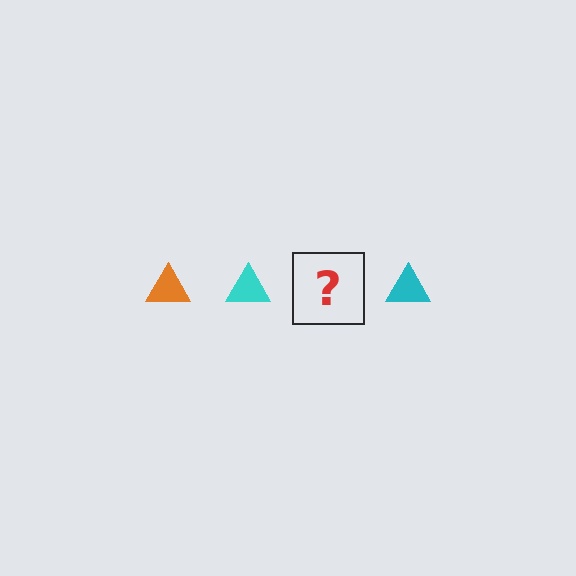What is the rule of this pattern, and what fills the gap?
The rule is that the pattern cycles through orange, cyan triangles. The gap should be filled with an orange triangle.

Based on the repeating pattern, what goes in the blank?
The blank should be an orange triangle.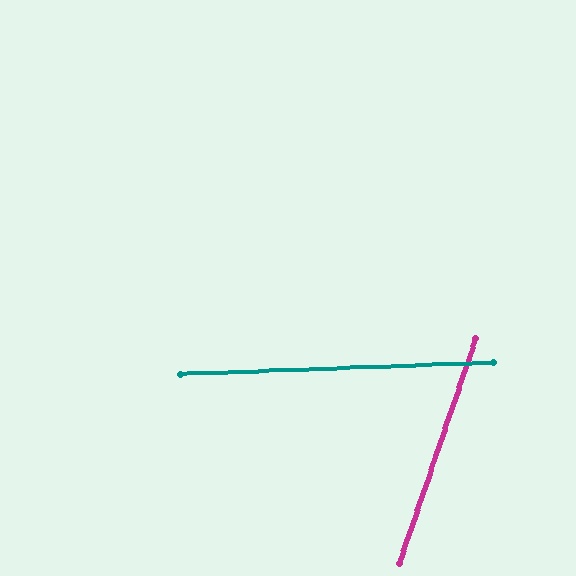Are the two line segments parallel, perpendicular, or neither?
Neither parallel nor perpendicular — they differ by about 69°.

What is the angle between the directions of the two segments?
Approximately 69 degrees.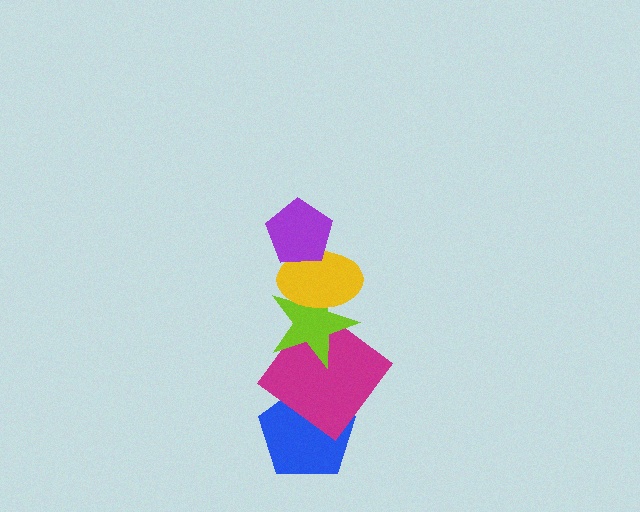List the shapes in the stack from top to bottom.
From top to bottom: the purple pentagon, the yellow ellipse, the lime star, the magenta diamond, the blue pentagon.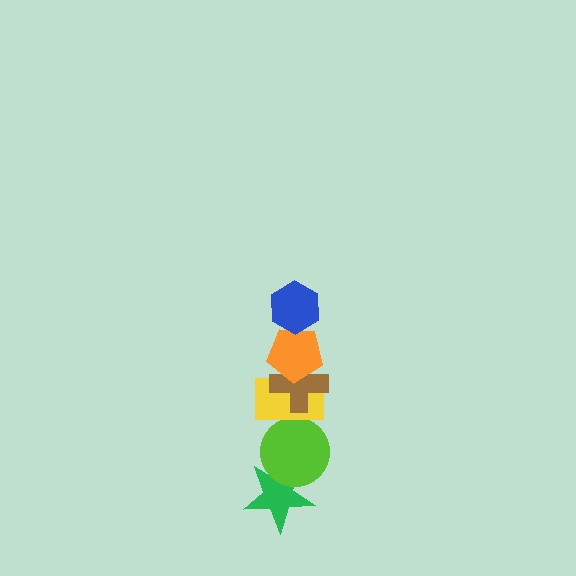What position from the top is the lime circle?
The lime circle is 5th from the top.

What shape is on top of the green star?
The lime circle is on top of the green star.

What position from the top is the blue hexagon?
The blue hexagon is 1st from the top.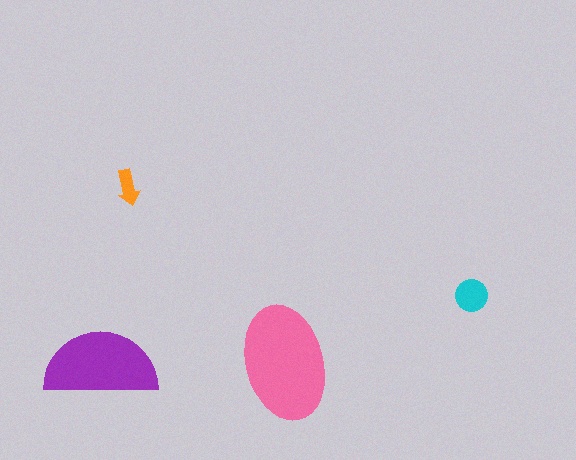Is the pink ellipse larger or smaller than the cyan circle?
Larger.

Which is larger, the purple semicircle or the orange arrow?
The purple semicircle.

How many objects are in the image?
There are 4 objects in the image.